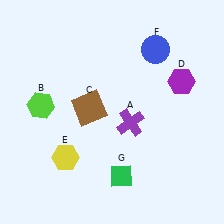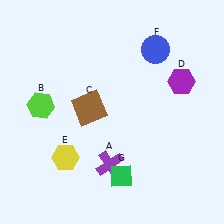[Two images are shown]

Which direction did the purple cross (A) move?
The purple cross (A) moved down.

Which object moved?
The purple cross (A) moved down.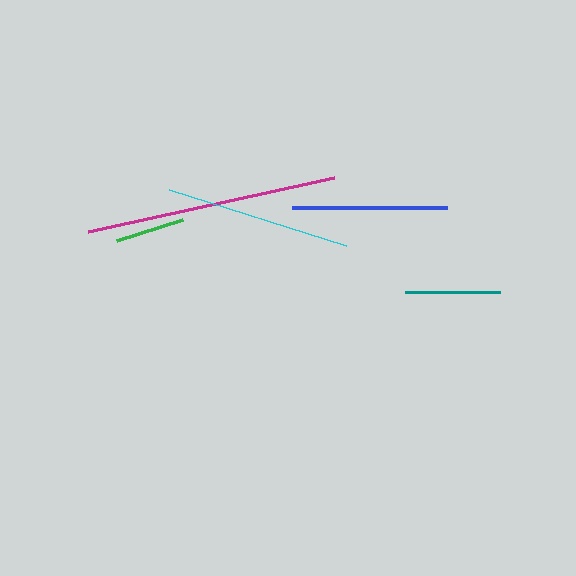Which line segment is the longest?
The magenta line is the longest at approximately 252 pixels.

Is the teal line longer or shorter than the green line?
The teal line is longer than the green line.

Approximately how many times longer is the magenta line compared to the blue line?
The magenta line is approximately 1.6 times the length of the blue line.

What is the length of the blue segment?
The blue segment is approximately 155 pixels long.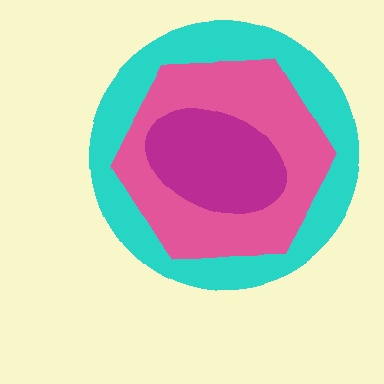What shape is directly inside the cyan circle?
The pink hexagon.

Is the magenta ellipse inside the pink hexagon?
Yes.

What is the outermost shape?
The cyan circle.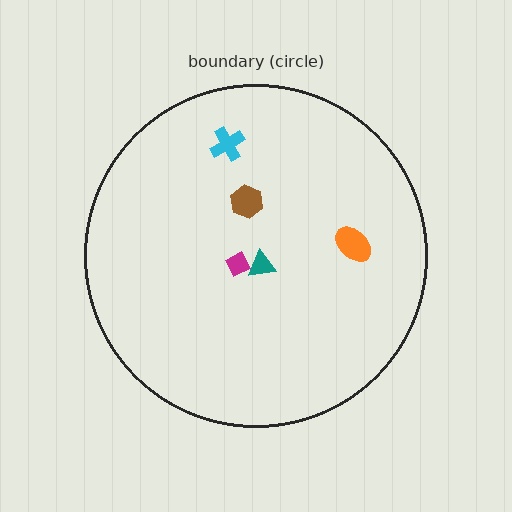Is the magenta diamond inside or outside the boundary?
Inside.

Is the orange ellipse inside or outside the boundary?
Inside.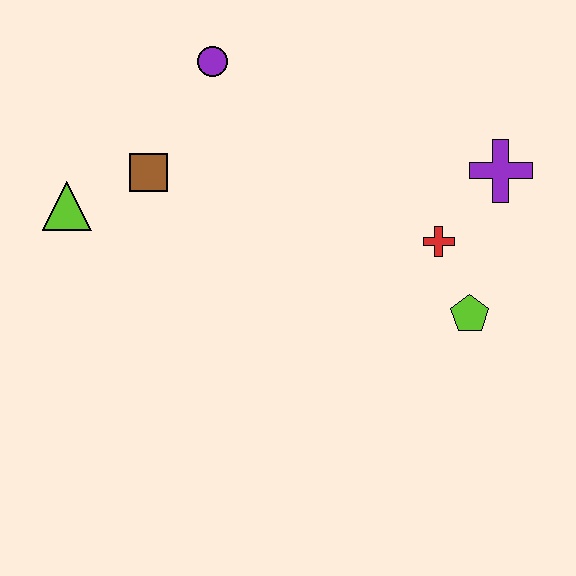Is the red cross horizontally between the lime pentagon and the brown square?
Yes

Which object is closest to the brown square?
The lime triangle is closest to the brown square.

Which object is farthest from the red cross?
The lime triangle is farthest from the red cross.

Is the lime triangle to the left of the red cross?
Yes